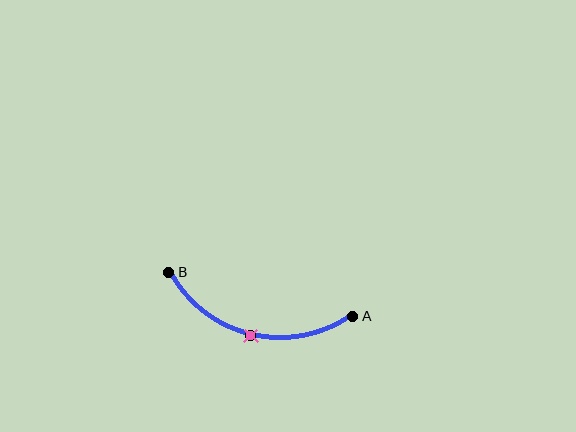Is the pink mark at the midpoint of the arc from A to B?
Yes. The pink mark lies on the arc at equal arc-length from both A and B — it is the arc midpoint.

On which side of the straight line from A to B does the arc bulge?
The arc bulges below the straight line connecting A and B.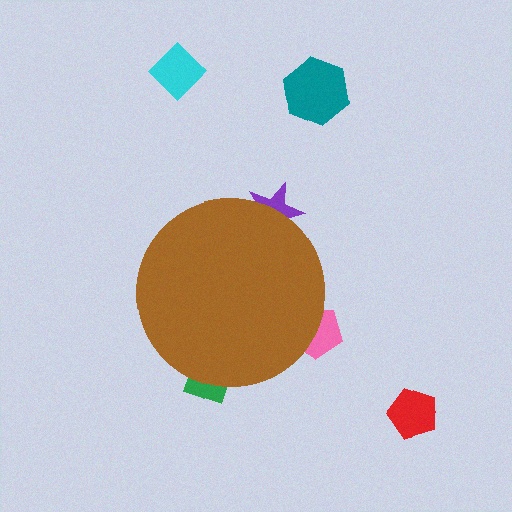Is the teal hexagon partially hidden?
No, the teal hexagon is fully visible.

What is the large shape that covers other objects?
A brown circle.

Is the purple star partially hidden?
Yes, the purple star is partially hidden behind the brown circle.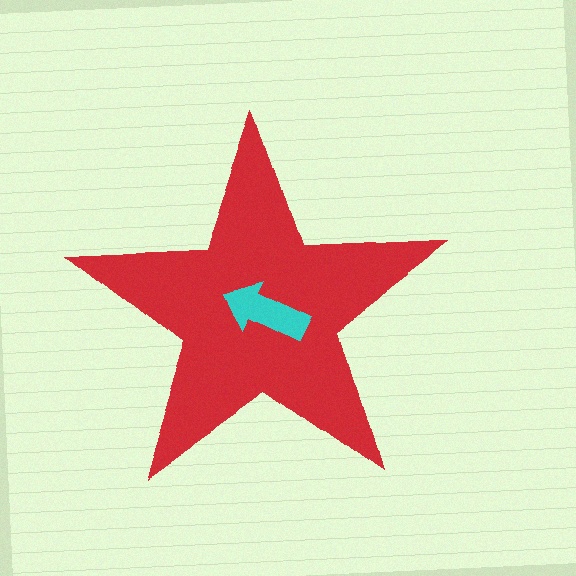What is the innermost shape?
The cyan arrow.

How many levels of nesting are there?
2.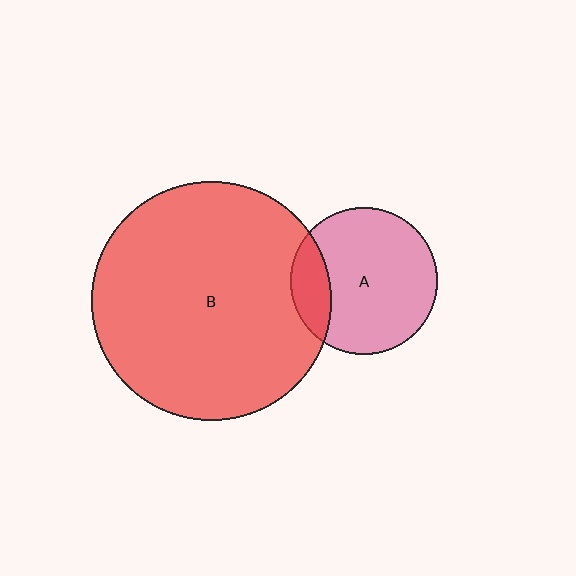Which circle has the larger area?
Circle B (red).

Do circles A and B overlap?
Yes.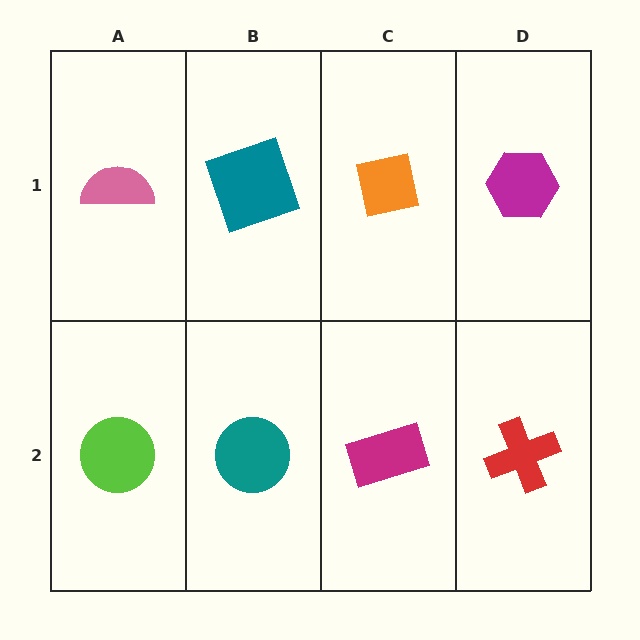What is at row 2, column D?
A red cross.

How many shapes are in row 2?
4 shapes.